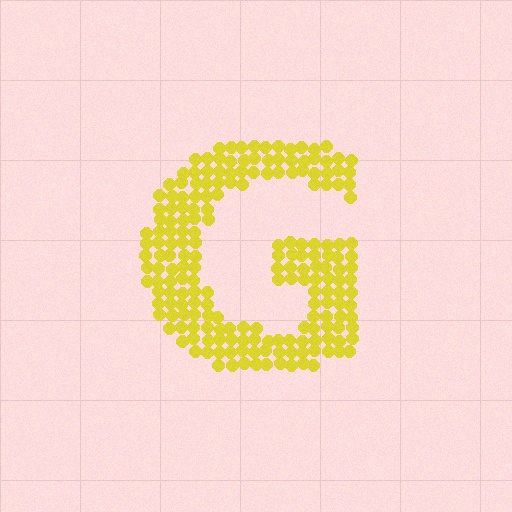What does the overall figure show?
The overall figure shows the letter G.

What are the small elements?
The small elements are circles.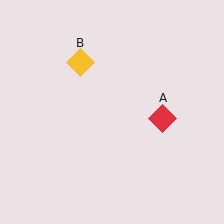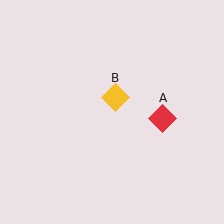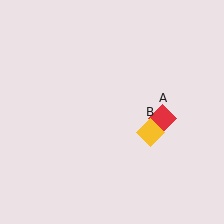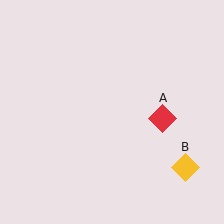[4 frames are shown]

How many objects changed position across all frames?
1 object changed position: yellow diamond (object B).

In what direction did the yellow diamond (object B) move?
The yellow diamond (object B) moved down and to the right.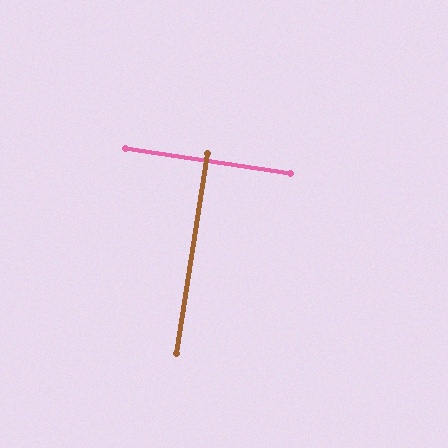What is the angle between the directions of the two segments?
Approximately 90 degrees.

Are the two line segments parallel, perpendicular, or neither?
Perpendicular — they meet at approximately 90°.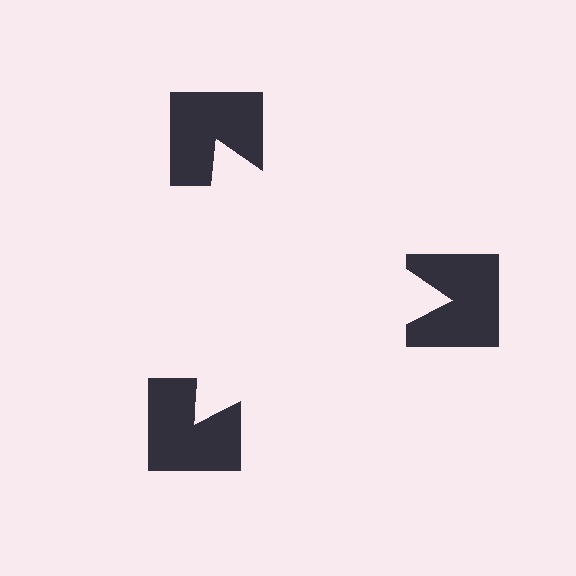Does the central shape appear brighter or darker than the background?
It typically appears slightly brighter than the background, even though no actual brightness change is drawn.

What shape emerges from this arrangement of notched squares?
An illusory triangle — its edges are inferred from the aligned wedge cuts in the notched squares, not physically drawn.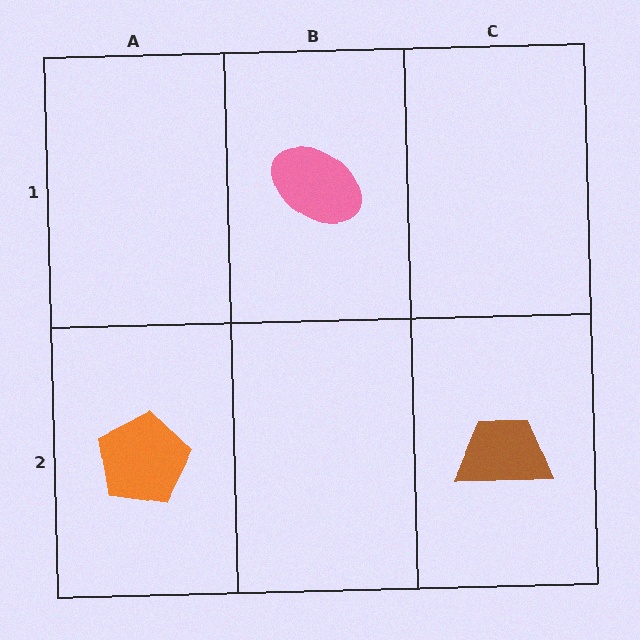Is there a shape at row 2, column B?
No, that cell is empty.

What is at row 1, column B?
A pink ellipse.